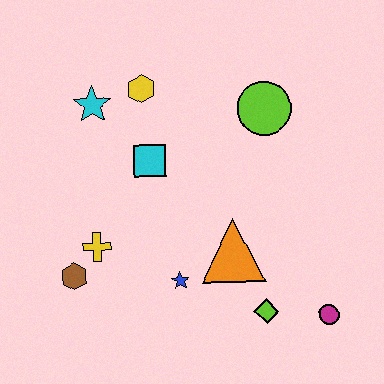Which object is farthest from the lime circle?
The brown hexagon is farthest from the lime circle.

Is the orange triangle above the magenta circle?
Yes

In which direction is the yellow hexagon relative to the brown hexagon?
The yellow hexagon is above the brown hexagon.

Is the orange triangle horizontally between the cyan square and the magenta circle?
Yes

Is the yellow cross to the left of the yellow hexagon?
Yes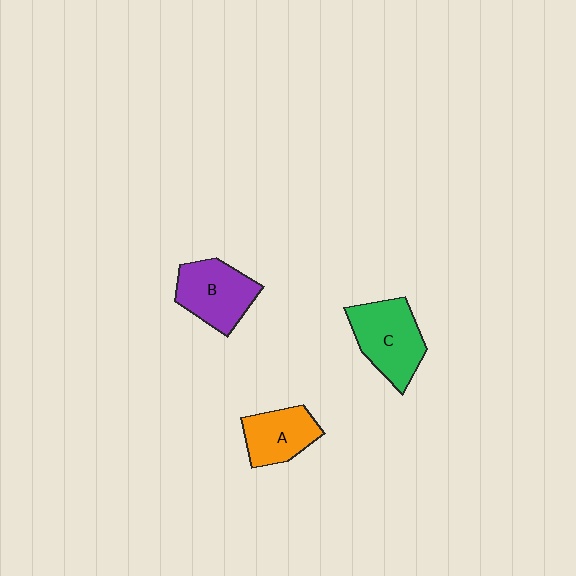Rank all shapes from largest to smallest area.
From largest to smallest: C (green), B (purple), A (orange).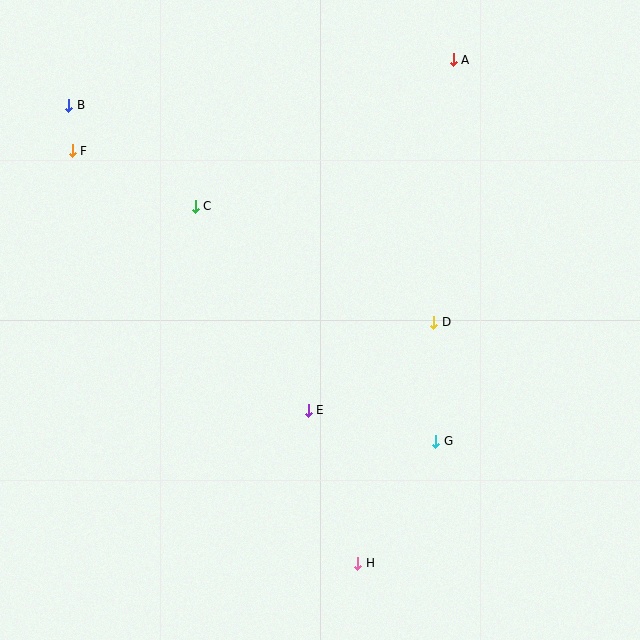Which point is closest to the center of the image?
Point E at (308, 410) is closest to the center.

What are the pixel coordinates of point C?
Point C is at (195, 206).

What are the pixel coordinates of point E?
Point E is at (308, 410).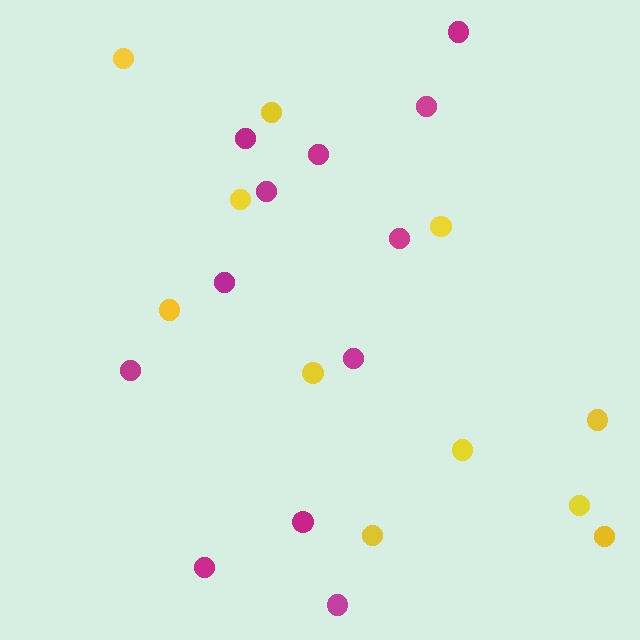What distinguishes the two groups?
There are 2 groups: one group of yellow circles (11) and one group of magenta circles (12).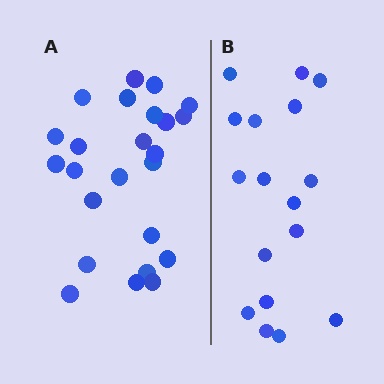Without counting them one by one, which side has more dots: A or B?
Region A (the left region) has more dots.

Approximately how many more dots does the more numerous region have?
Region A has roughly 8 or so more dots than region B.